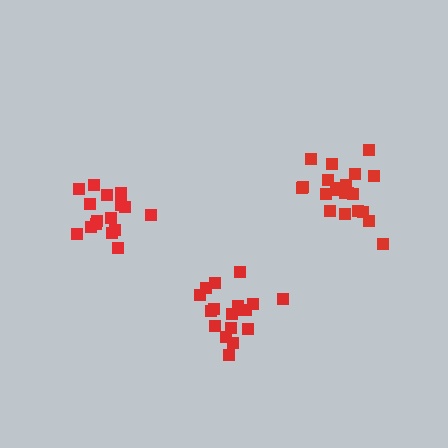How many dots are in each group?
Group 1: 18 dots, Group 2: 21 dots, Group 3: 16 dots (55 total).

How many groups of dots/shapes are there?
There are 3 groups.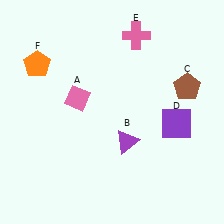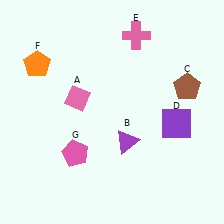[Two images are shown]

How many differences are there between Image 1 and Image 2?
There is 1 difference between the two images.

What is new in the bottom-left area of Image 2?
A pink pentagon (G) was added in the bottom-left area of Image 2.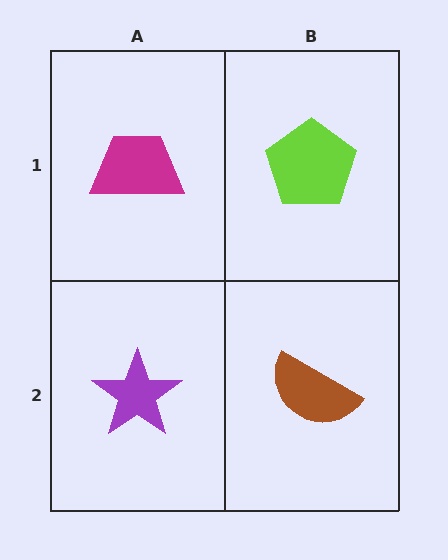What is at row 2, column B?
A brown semicircle.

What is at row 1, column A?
A magenta trapezoid.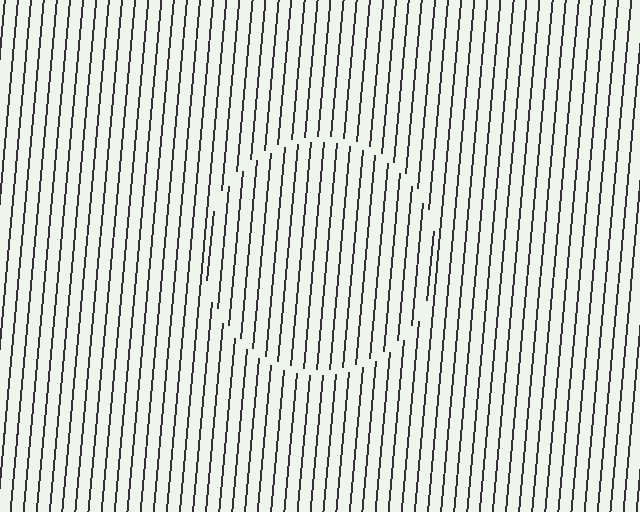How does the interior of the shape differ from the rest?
The interior of the shape contains the same grating, shifted by half a period — the contour is defined by the phase discontinuity where line-ends from the inner and outer gratings abut.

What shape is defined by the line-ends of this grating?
An illusory circle. The interior of the shape contains the same grating, shifted by half a period — the contour is defined by the phase discontinuity where line-ends from the inner and outer gratings abut.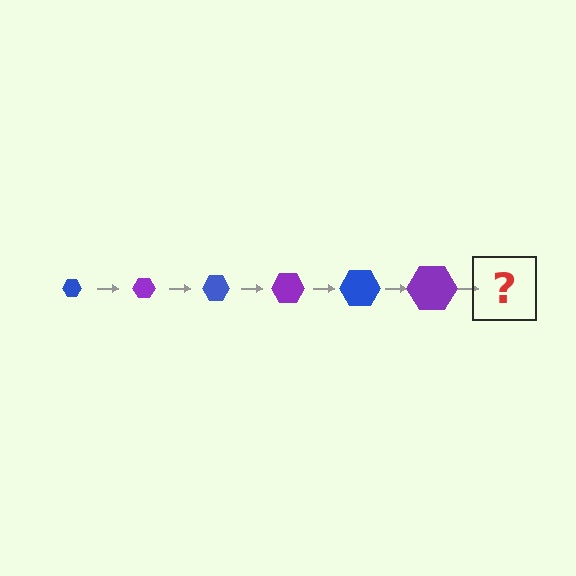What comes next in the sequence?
The next element should be a blue hexagon, larger than the previous one.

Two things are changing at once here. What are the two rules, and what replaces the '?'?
The two rules are that the hexagon grows larger each step and the color cycles through blue and purple. The '?' should be a blue hexagon, larger than the previous one.